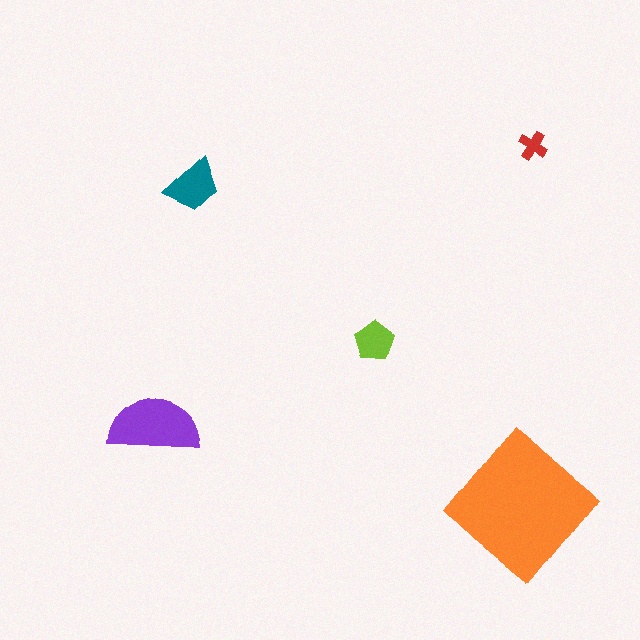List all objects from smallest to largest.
The red cross, the lime pentagon, the teal trapezoid, the purple semicircle, the orange diamond.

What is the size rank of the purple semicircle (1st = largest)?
2nd.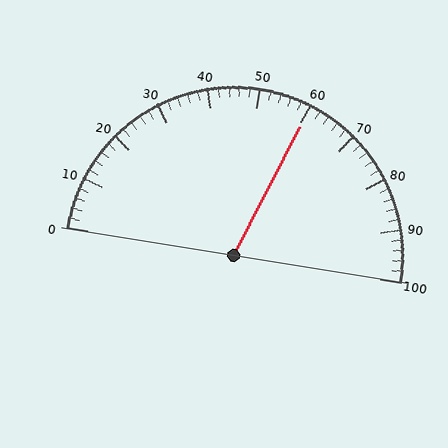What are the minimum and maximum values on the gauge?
The gauge ranges from 0 to 100.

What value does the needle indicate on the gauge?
The needle indicates approximately 60.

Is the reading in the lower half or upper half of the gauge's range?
The reading is in the upper half of the range (0 to 100).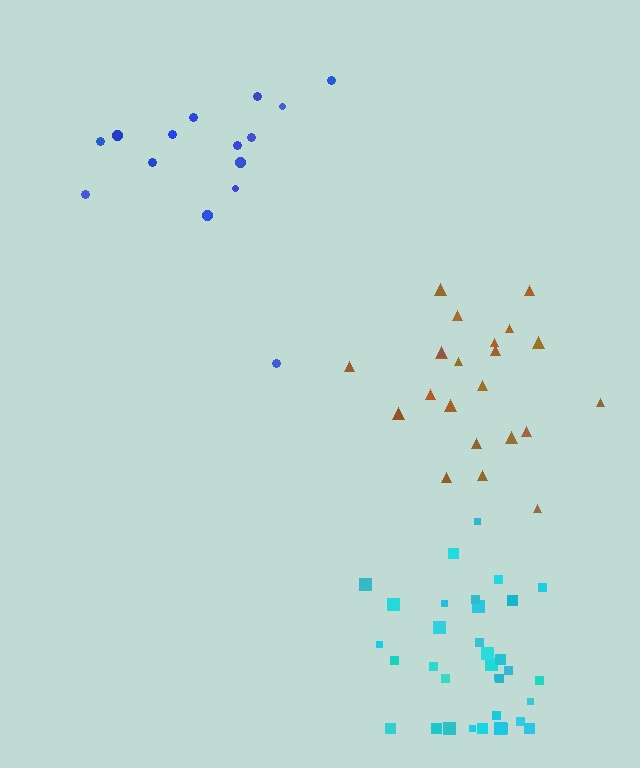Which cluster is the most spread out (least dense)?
Blue.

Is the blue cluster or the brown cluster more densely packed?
Brown.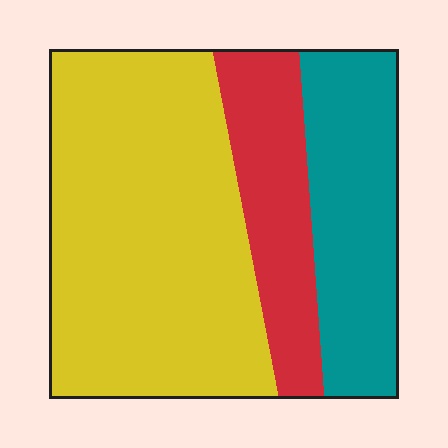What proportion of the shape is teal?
Teal takes up about one quarter (1/4) of the shape.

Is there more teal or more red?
Teal.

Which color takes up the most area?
Yellow, at roughly 55%.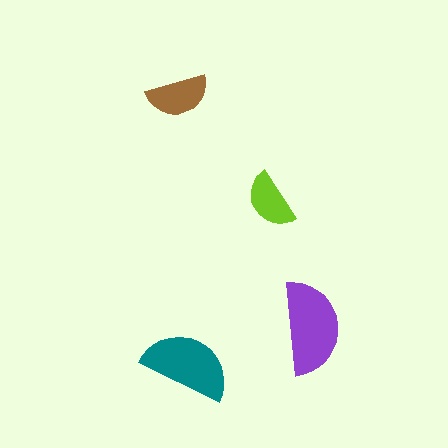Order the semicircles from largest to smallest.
the purple one, the teal one, the brown one, the lime one.